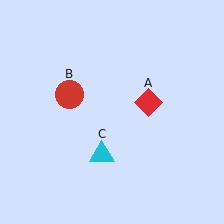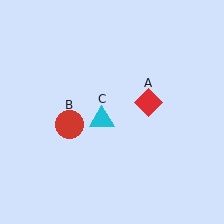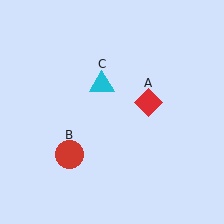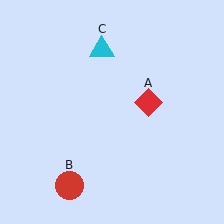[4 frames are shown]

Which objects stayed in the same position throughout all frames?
Red diamond (object A) remained stationary.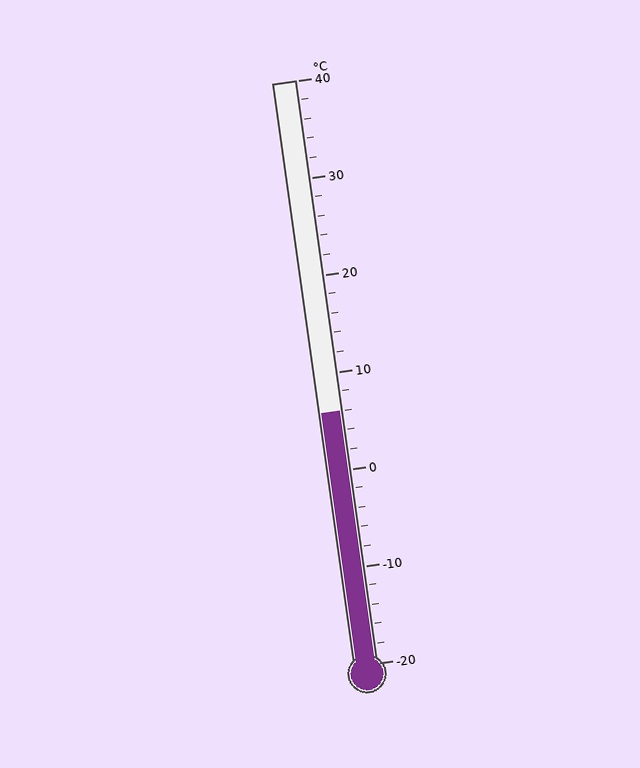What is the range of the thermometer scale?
The thermometer scale ranges from -20°C to 40°C.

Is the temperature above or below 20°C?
The temperature is below 20°C.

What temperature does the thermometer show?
The thermometer shows approximately 6°C.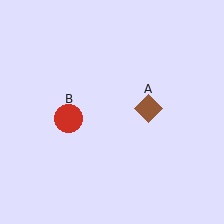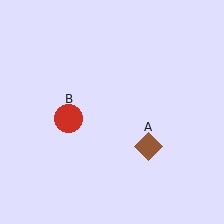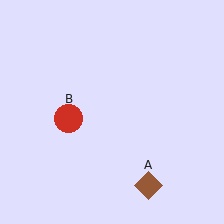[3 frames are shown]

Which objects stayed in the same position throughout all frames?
Red circle (object B) remained stationary.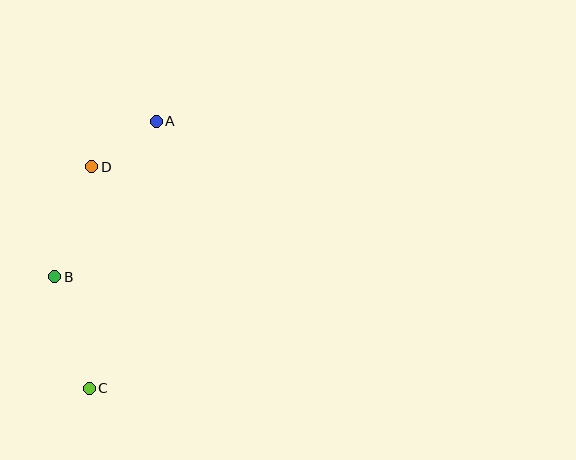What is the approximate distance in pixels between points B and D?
The distance between B and D is approximately 116 pixels.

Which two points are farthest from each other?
Points A and C are farthest from each other.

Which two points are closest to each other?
Points A and D are closest to each other.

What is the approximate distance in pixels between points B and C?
The distance between B and C is approximately 117 pixels.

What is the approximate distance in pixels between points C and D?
The distance between C and D is approximately 222 pixels.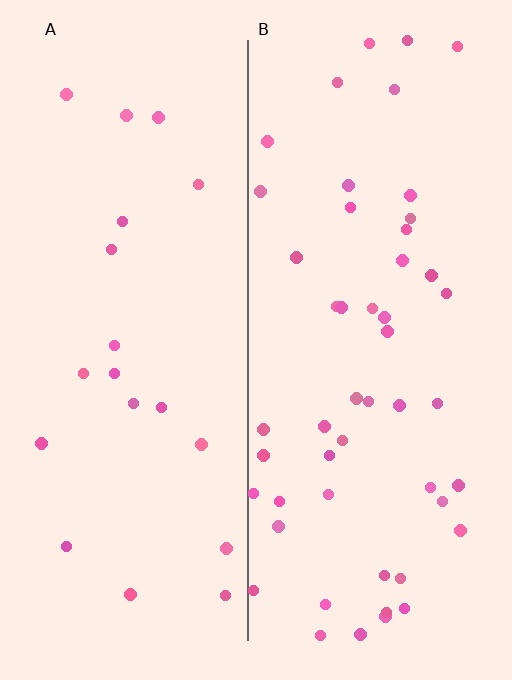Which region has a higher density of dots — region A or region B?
B (the right).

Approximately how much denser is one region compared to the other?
Approximately 2.6× — region B over region A.